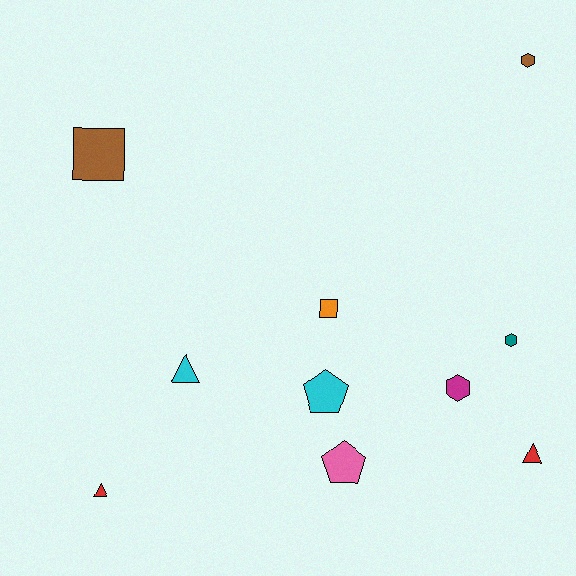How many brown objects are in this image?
There are 2 brown objects.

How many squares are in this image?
There are 2 squares.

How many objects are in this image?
There are 10 objects.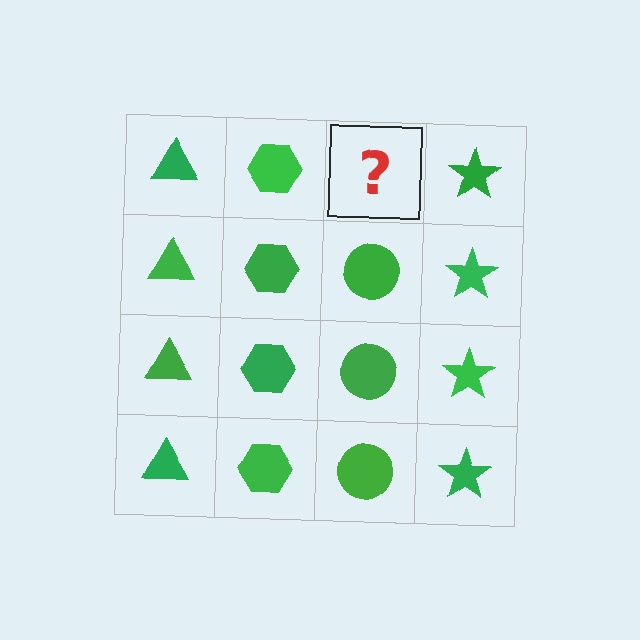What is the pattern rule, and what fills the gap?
The rule is that each column has a consistent shape. The gap should be filled with a green circle.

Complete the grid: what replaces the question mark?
The question mark should be replaced with a green circle.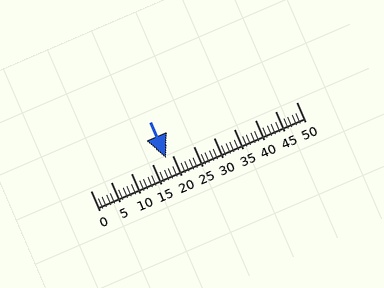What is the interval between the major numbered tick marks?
The major tick marks are spaced 5 units apart.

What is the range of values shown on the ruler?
The ruler shows values from 0 to 50.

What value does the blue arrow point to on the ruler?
The blue arrow points to approximately 18.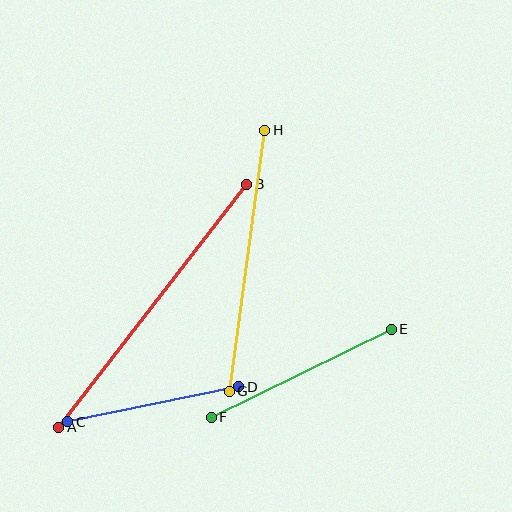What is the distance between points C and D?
The distance is approximately 175 pixels.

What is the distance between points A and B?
The distance is approximately 307 pixels.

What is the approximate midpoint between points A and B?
The midpoint is at approximately (153, 306) pixels.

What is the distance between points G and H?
The distance is approximately 263 pixels.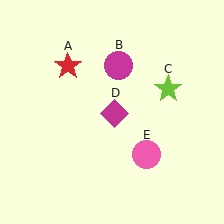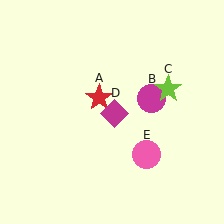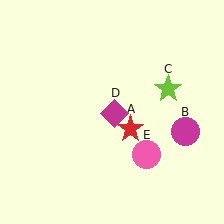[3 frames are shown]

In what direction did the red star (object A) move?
The red star (object A) moved down and to the right.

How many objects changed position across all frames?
2 objects changed position: red star (object A), magenta circle (object B).